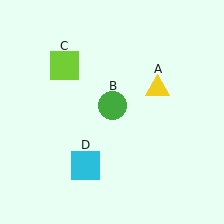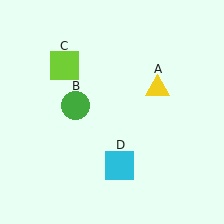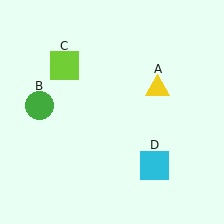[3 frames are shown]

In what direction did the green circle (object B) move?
The green circle (object B) moved left.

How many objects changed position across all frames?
2 objects changed position: green circle (object B), cyan square (object D).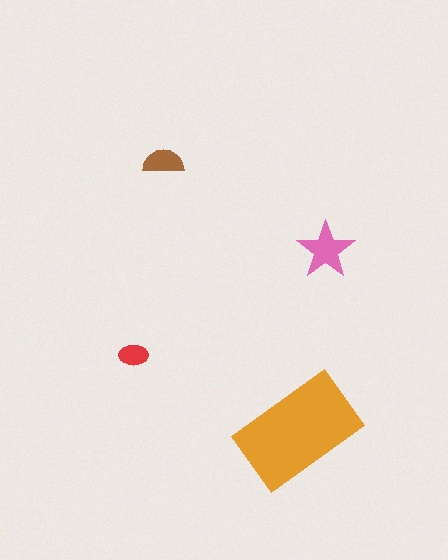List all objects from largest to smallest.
The orange rectangle, the pink star, the brown semicircle, the red ellipse.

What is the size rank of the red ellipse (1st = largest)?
4th.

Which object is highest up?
The brown semicircle is topmost.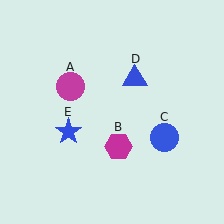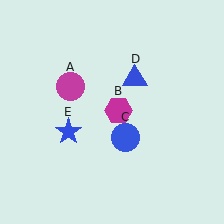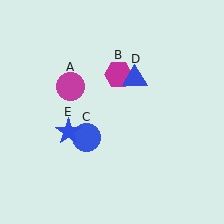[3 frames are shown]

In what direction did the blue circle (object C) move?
The blue circle (object C) moved left.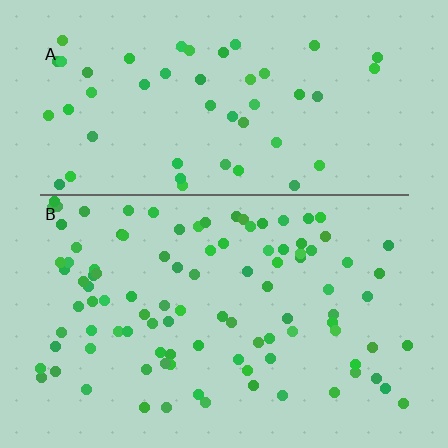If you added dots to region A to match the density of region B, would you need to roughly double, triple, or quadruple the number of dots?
Approximately double.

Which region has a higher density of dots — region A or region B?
B (the bottom).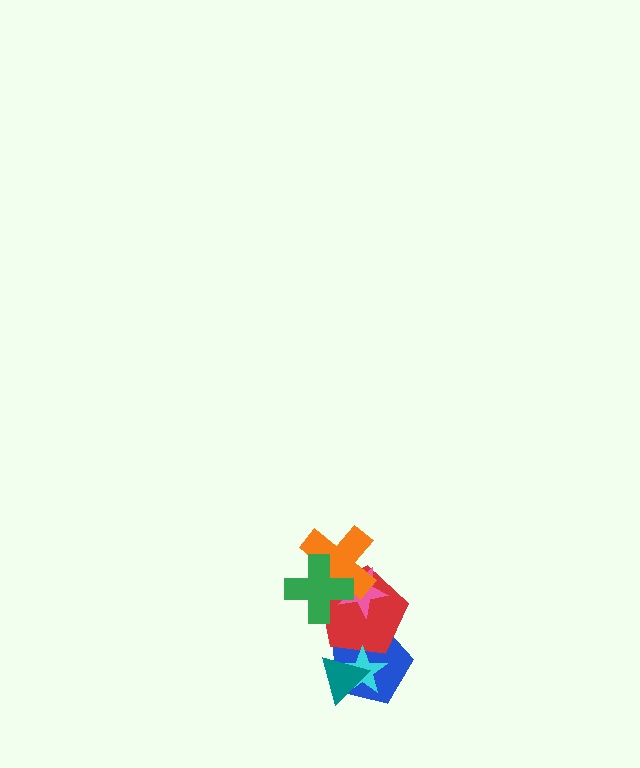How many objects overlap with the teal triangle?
2 objects overlap with the teal triangle.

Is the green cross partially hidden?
No, no other shape covers it.